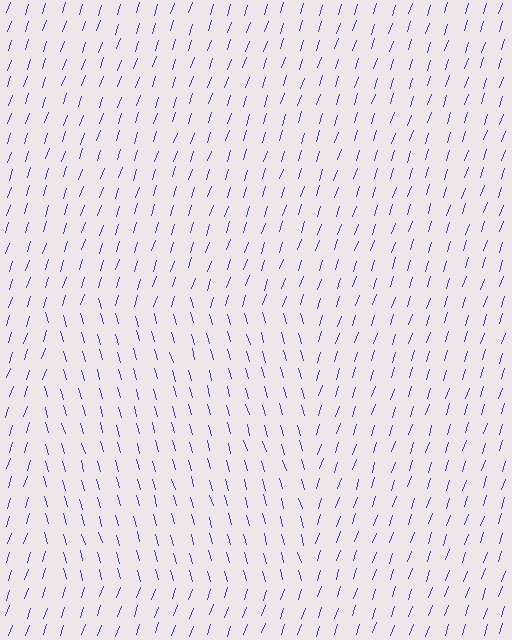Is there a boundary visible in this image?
Yes, there is a texture boundary formed by a change in line orientation.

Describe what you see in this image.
The image is filled with small blue line segments. A rectangle region in the image has lines oriented differently from the surrounding lines, creating a visible texture boundary.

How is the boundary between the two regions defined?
The boundary is defined purely by a change in line orientation (approximately 35 degrees difference). All lines are the same color and thickness.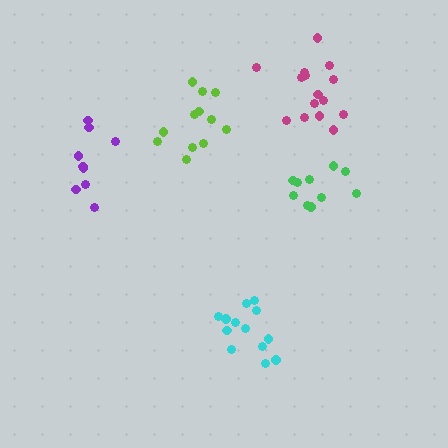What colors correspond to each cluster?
The clusters are colored: magenta, purple, cyan, lime, green.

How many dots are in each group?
Group 1: 15 dots, Group 2: 9 dots, Group 3: 13 dots, Group 4: 12 dots, Group 5: 10 dots (59 total).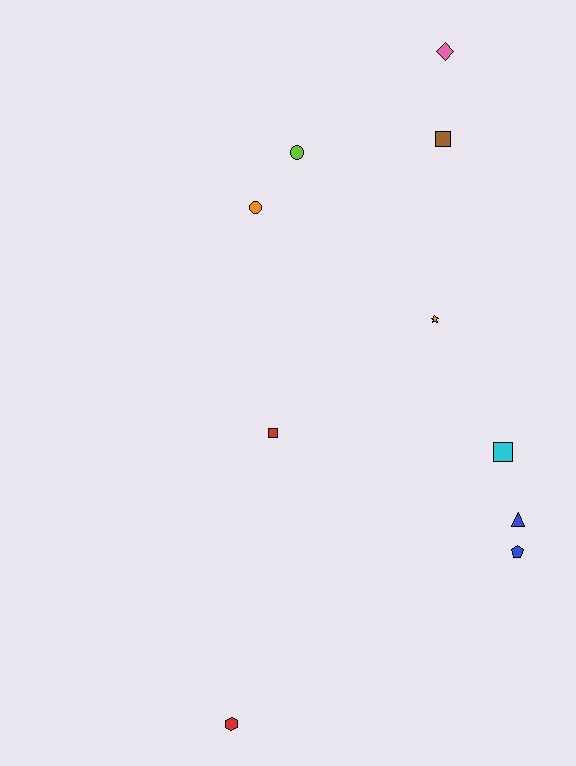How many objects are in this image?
There are 10 objects.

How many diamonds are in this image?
There is 1 diamond.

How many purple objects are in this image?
There are no purple objects.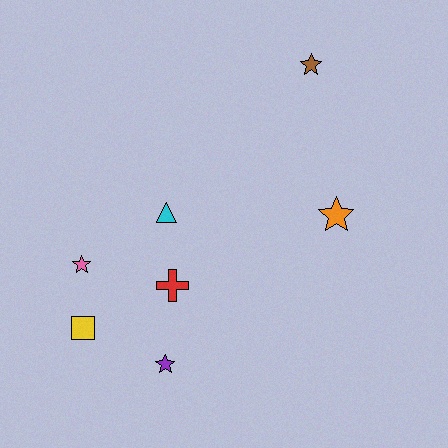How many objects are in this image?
There are 7 objects.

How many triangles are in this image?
There is 1 triangle.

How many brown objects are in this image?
There is 1 brown object.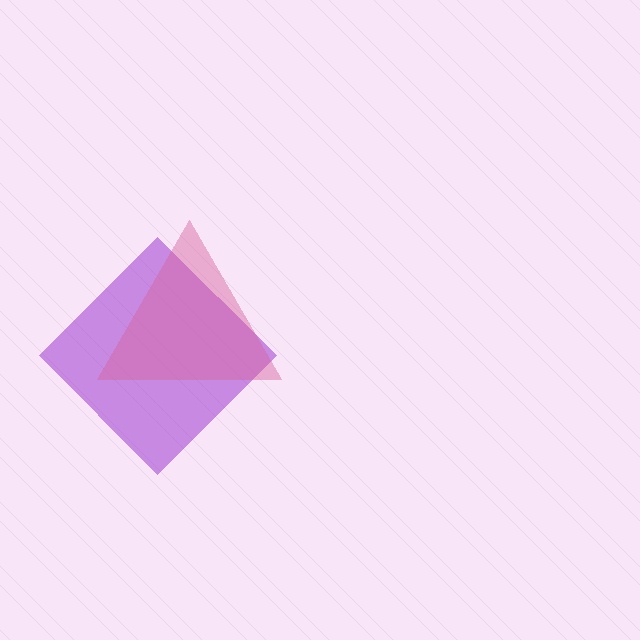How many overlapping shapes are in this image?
There are 2 overlapping shapes in the image.